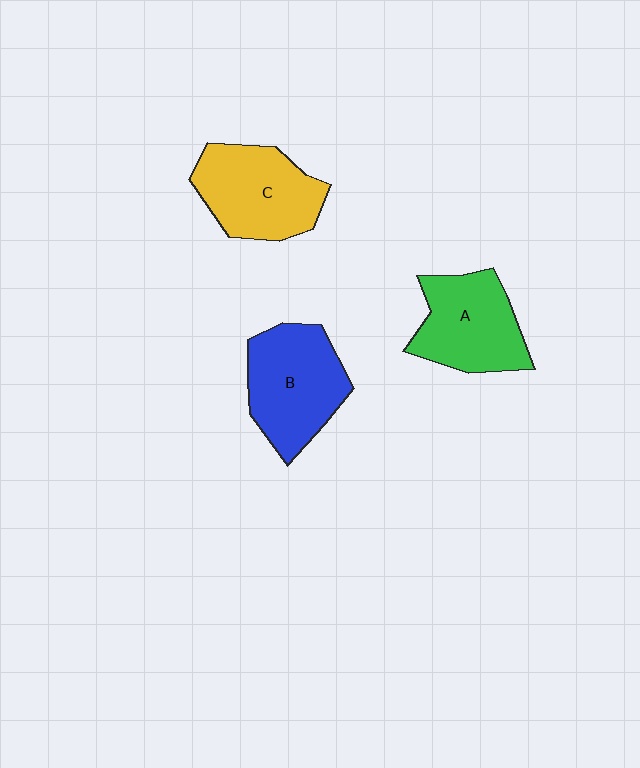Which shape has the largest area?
Shape B (blue).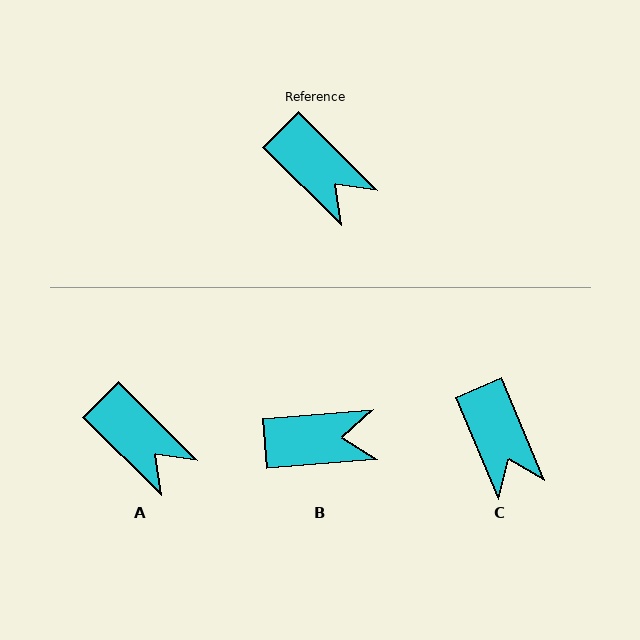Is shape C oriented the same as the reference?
No, it is off by about 22 degrees.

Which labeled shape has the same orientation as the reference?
A.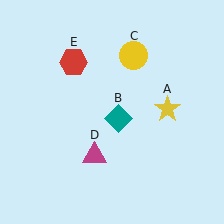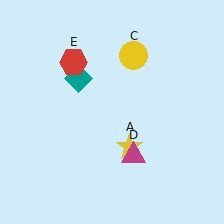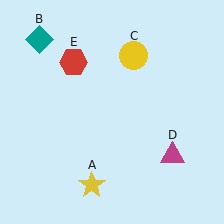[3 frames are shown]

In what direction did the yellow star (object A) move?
The yellow star (object A) moved down and to the left.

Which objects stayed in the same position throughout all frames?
Yellow circle (object C) and red hexagon (object E) remained stationary.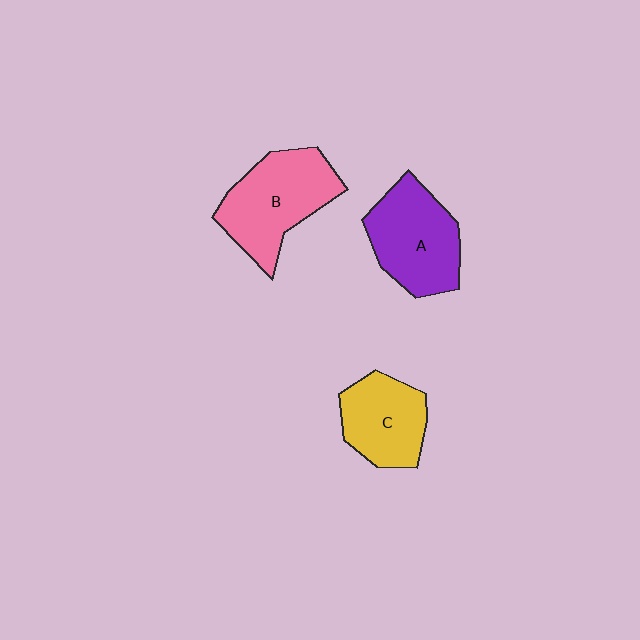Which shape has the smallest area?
Shape C (yellow).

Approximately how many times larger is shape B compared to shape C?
Approximately 1.3 times.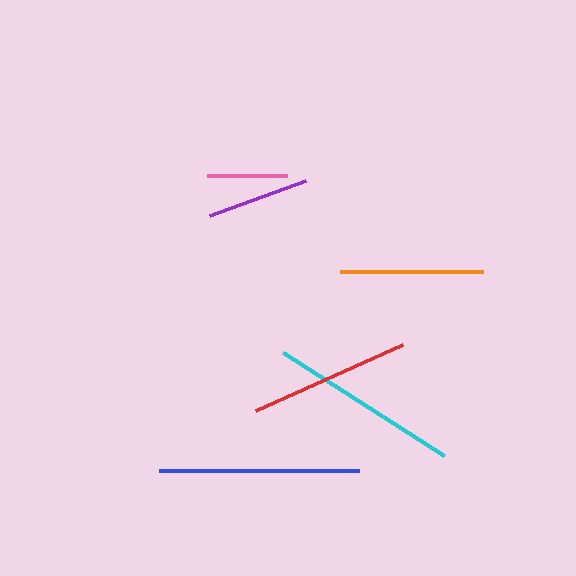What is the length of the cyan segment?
The cyan segment is approximately 191 pixels long.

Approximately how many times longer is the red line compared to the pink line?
The red line is approximately 2.0 times the length of the pink line.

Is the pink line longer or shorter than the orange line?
The orange line is longer than the pink line.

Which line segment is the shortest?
The pink line is the shortest at approximately 80 pixels.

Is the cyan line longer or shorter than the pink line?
The cyan line is longer than the pink line.